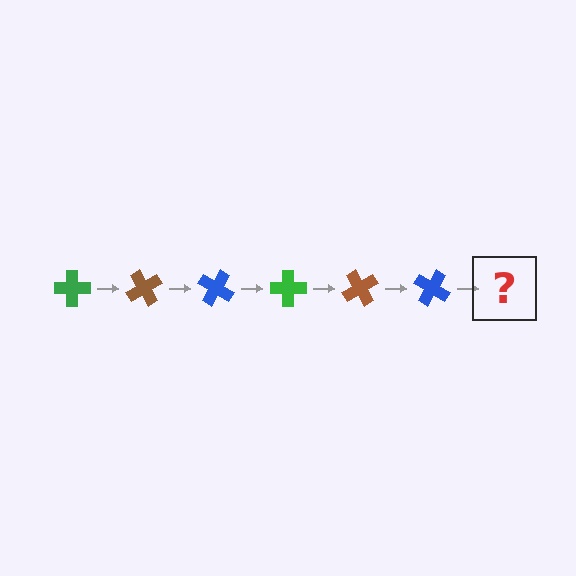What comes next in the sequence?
The next element should be a green cross, rotated 360 degrees from the start.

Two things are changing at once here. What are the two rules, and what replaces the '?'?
The two rules are that it rotates 60 degrees each step and the color cycles through green, brown, and blue. The '?' should be a green cross, rotated 360 degrees from the start.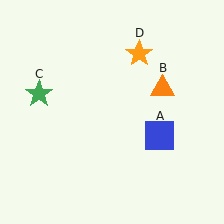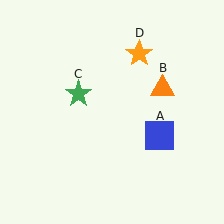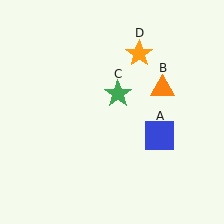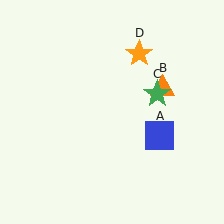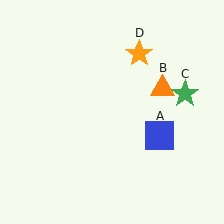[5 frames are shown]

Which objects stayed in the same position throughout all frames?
Blue square (object A) and orange triangle (object B) and orange star (object D) remained stationary.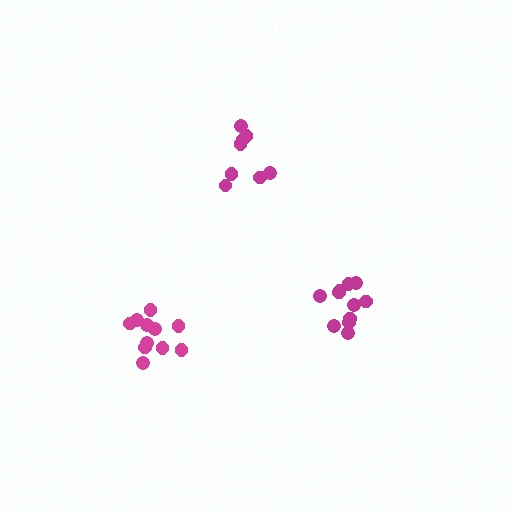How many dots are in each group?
Group 1: 11 dots, Group 2: 8 dots, Group 3: 11 dots (30 total).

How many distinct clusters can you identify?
There are 3 distinct clusters.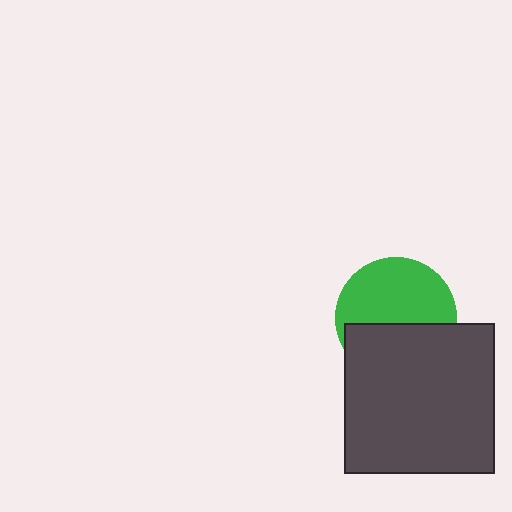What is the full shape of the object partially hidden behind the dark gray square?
The partially hidden object is a green circle.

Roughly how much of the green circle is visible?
About half of it is visible (roughly 57%).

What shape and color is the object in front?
The object in front is a dark gray square.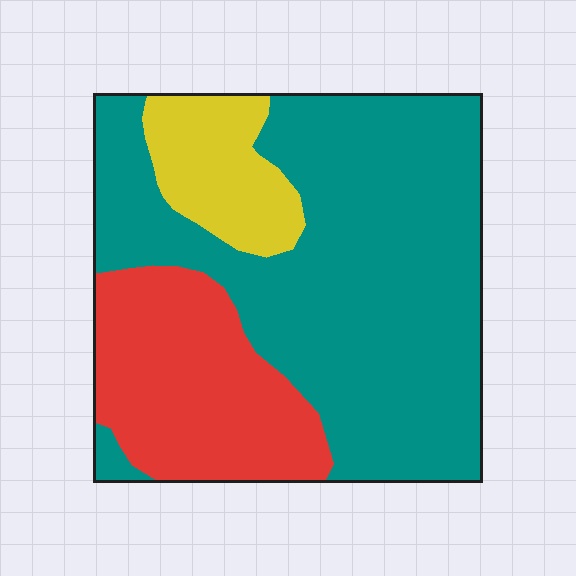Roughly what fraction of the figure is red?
Red covers roughly 25% of the figure.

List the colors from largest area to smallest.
From largest to smallest: teal, red, yellow.